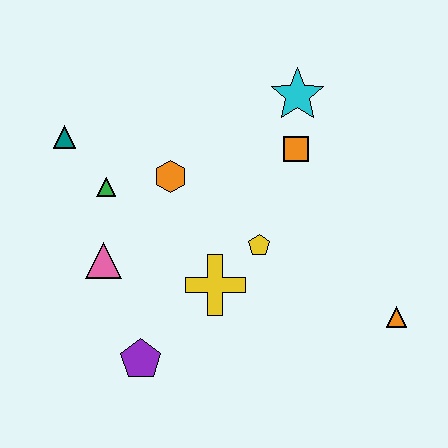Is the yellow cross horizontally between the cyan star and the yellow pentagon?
No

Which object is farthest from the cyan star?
The purple pentagon is farthest from the cyan star.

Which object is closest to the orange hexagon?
The green triangle is closest to the orange hexagon.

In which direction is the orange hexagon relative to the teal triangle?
The orange hexagon is to the right of the teal triangle.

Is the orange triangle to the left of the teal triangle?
No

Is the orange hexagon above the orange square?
No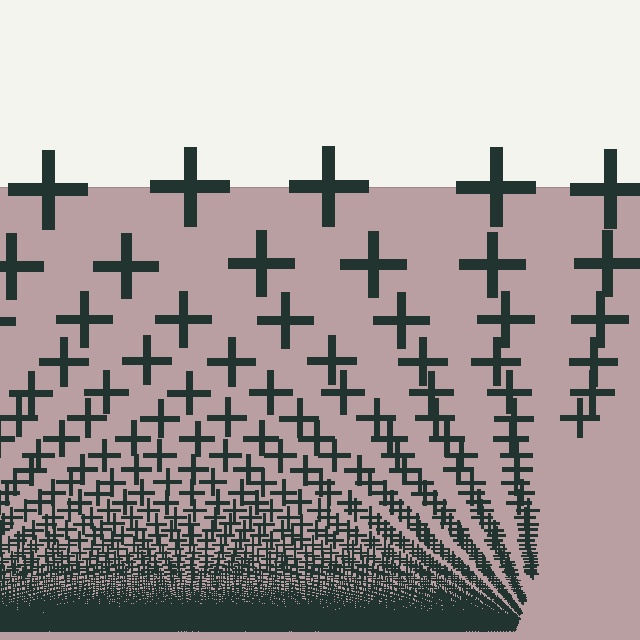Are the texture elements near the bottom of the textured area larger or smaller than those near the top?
Smaller. The gradient is inverted — elements near the bottom are smaller and denser.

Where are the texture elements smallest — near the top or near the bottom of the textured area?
Near the bottom.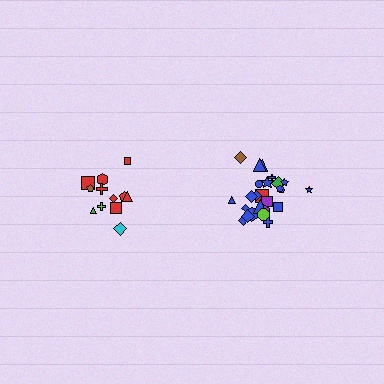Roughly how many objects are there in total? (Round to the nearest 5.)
Roughly 35 objects in total.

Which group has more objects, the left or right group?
The right group.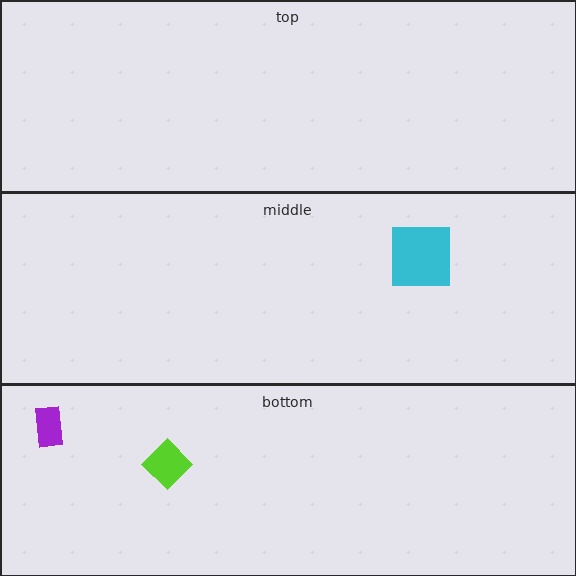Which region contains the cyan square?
The middle region.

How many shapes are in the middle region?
1.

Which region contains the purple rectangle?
The bottom region.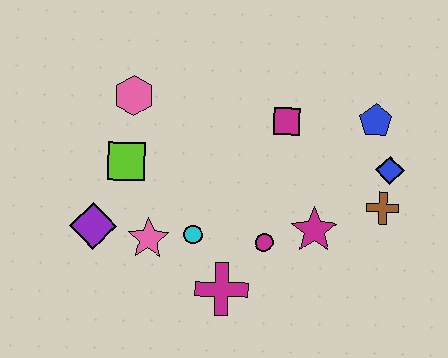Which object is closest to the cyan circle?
The pink star is closest to the cyan circle.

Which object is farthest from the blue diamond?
The purple diamond is farthest from the blue diamond.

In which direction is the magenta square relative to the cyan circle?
The magenta square is above the cyan circle.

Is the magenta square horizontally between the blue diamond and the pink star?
Yes